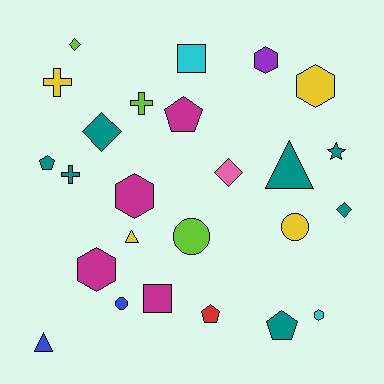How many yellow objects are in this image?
There are 4 yellow objects.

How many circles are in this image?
There are 3 circles.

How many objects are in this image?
There are 25 objects.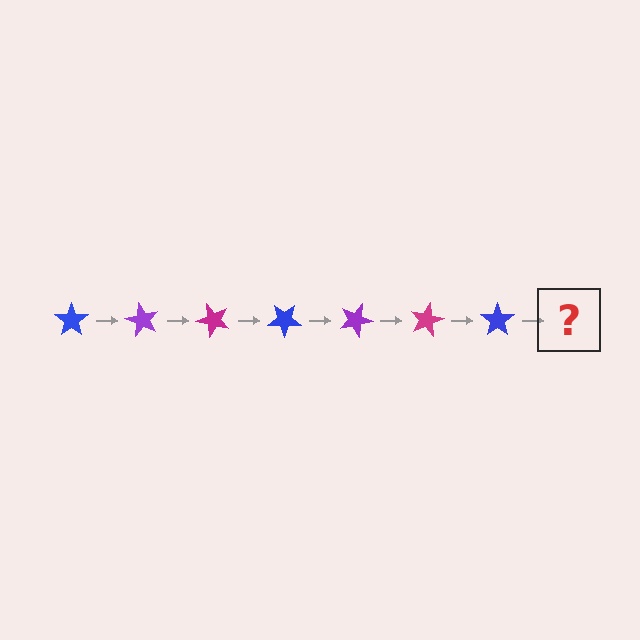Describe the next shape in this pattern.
It should be a purple star, rotated 420 degrees from the start.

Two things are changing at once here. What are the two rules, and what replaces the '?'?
The two rules are that it rotates 60 degrees each step and the color cycles through blue, purple, and magenta. The '?' should be a purple star, rotated 420 degrees from the start.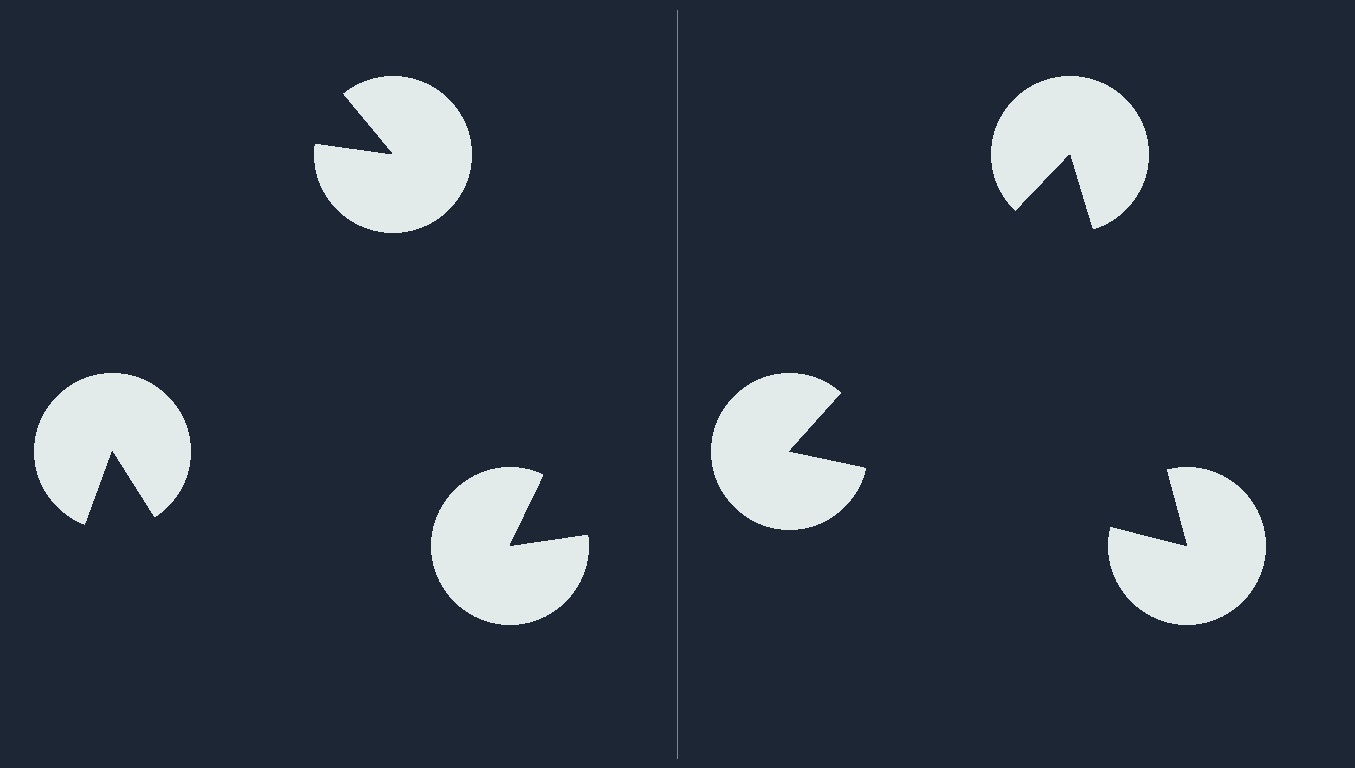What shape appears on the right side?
An illusory triangle.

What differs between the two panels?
The pac-man discs are positioned identically on both sides; only the wedge orientations differ. On the right they align to a triangle; on the left they are misaligned.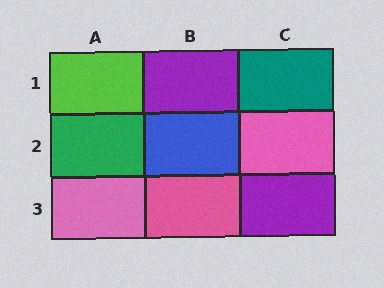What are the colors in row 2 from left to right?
Green, blue, pink.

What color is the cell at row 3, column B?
Pink.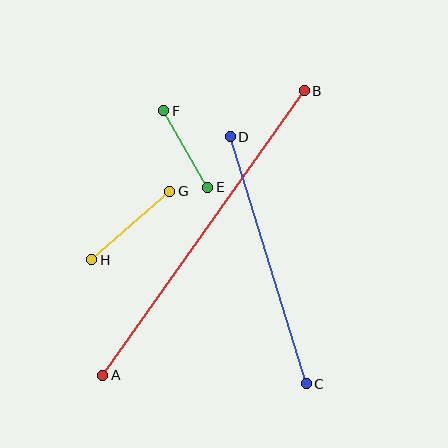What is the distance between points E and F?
The distance is approximately 88 pixels.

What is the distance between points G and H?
The distance is approximately 104 pixels.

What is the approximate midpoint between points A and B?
The midpoint is at approximately (204, 233) pixels.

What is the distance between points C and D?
The distance is approximately 259 pixels.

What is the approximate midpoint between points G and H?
The midpoint is at approximately (131, 225) pixels.